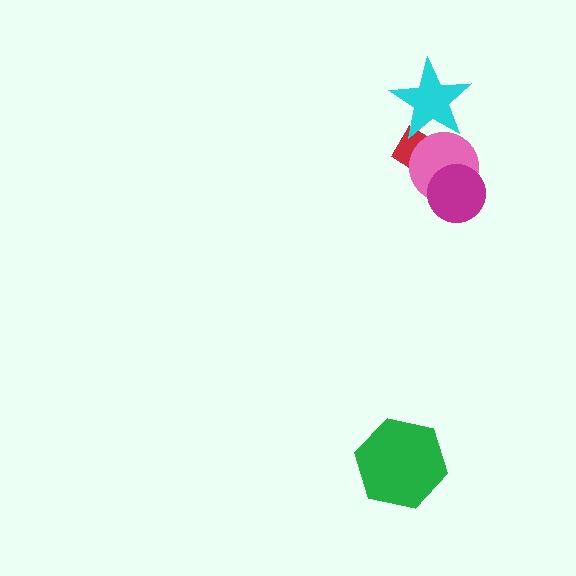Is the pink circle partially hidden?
Yes, it is partially covered by another shape.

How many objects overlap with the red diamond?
2 objects overlap with the red diamond.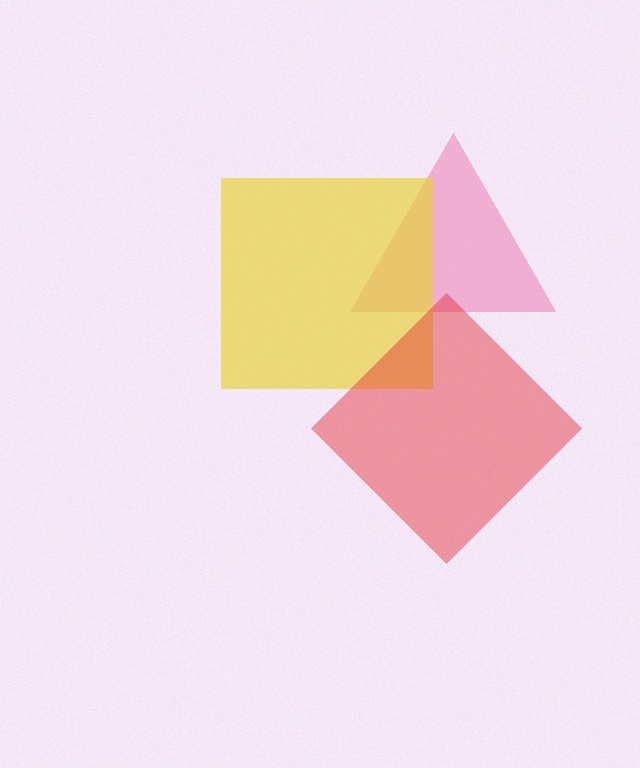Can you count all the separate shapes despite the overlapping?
Yes, there are 3 separate shapes.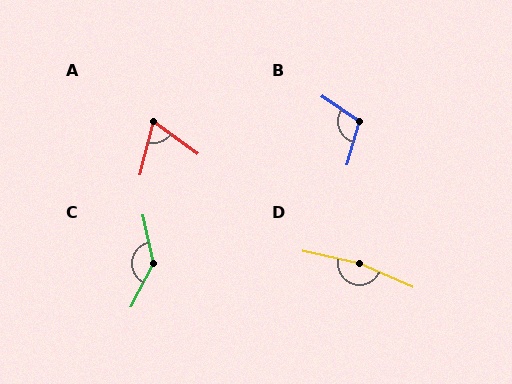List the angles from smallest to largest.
A (68°), B (109°), C (141°), D (169°).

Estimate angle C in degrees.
Approximately 141 degrees.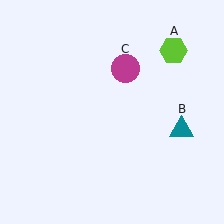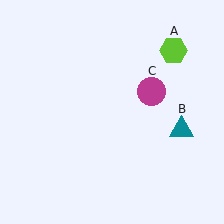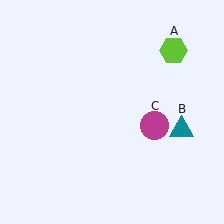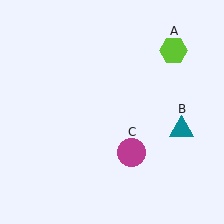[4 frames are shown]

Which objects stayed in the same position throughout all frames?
Lime hexagon (object A) and teal triangle (object B) remained stationary.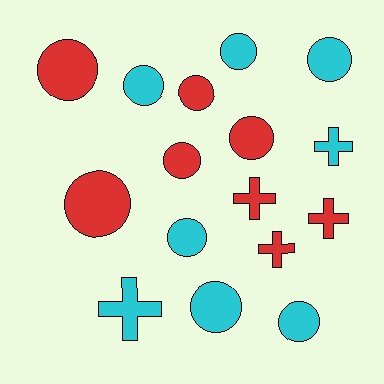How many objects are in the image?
There are 16 objects.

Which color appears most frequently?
Red, with 8 objects.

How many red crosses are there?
There are 3 red crosses.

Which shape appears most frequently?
Circle, with 11 objects.